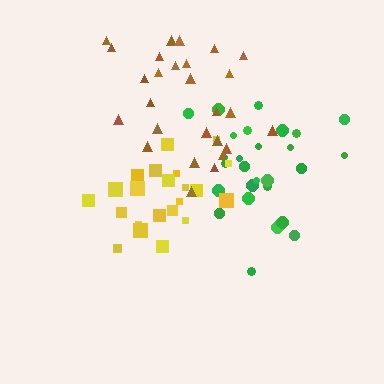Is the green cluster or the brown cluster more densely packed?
Green.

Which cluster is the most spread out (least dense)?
Brown.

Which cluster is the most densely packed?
Yellow.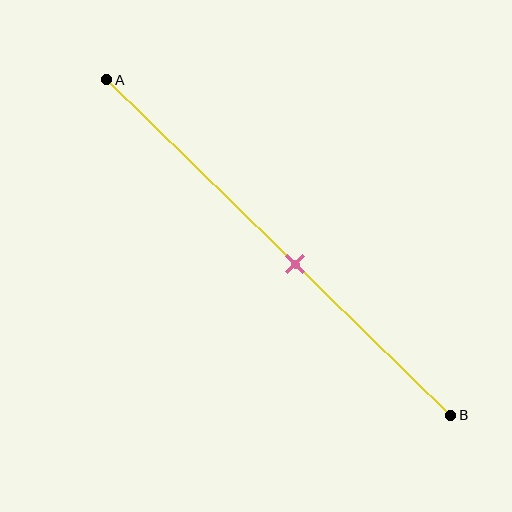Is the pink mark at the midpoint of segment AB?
No, the mark is at about 55% from A, not at the 50% midpoint.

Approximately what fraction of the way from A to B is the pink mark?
The pink mark is approximately 55% of the way from A to B.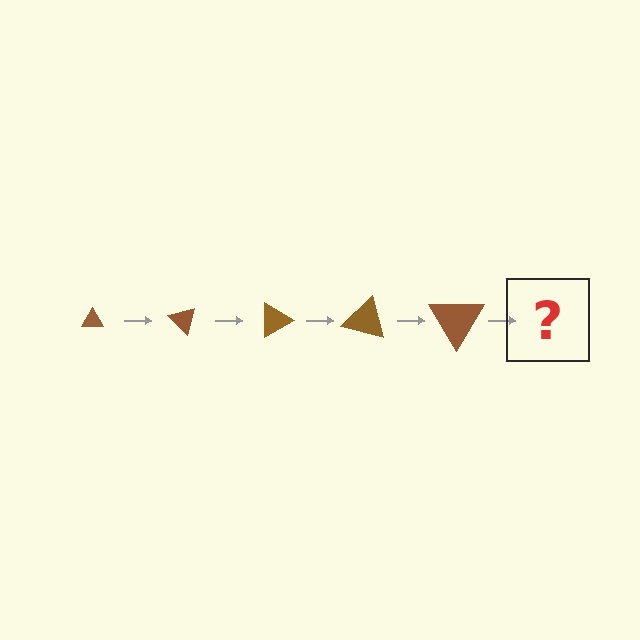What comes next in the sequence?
The next element should be a triangle, larger than the previous one and rotated 225 degrees from the start.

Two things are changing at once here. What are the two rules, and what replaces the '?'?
The two rules are that the triangle grows larger each step and it rotates 45 degrees each step. The '?' should be a triangle, larger than the previous one and rotated 225 degrees from the start.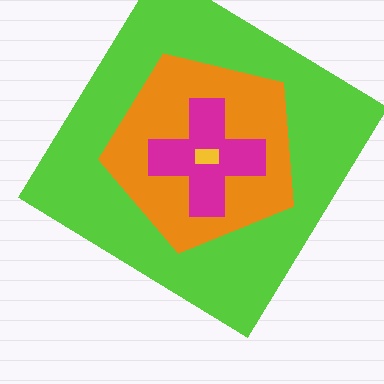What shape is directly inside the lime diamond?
The orange pentagon.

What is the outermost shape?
The lime diamond.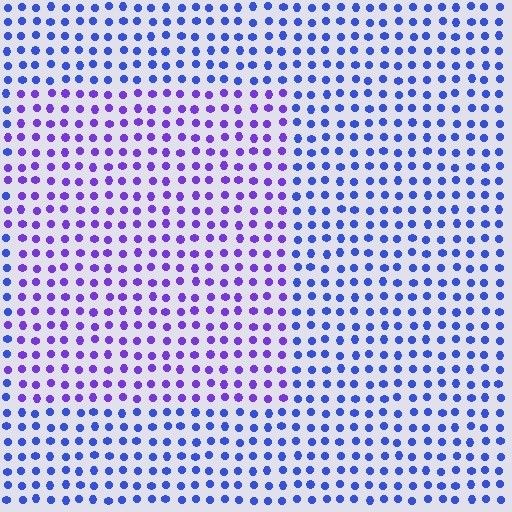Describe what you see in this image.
The image is filled with small blue elements in a uniform arrangement. A rectangle-shaped region is visible where the elements are tinted to a slightly different hue, forming a subtle color boundary.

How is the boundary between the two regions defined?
The boundary is defined purely by a slight shift in hue (about 34 degrees). Spacing, size, and orientation are identical on both sides.